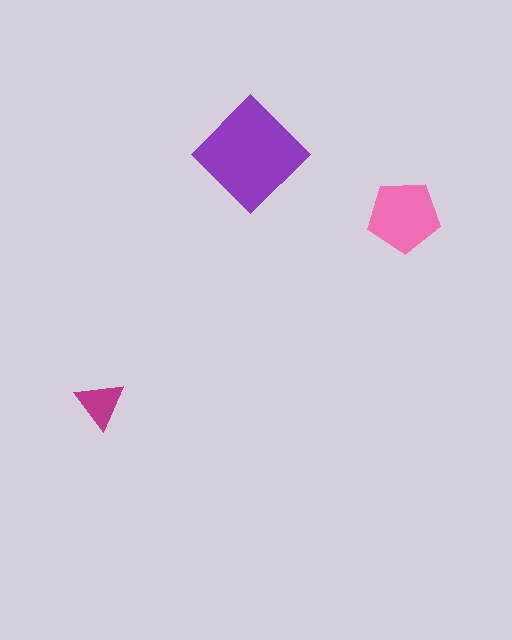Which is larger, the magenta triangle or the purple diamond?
The purple diamond.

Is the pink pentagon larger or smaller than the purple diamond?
Smaller.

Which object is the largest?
The purple diamond.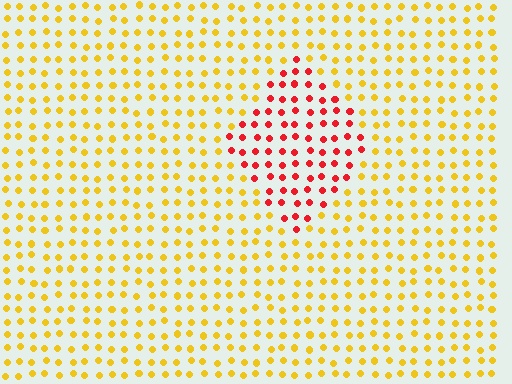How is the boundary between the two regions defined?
The boundary is defined purely by a slight shift in hue (about 53 degrees). Spacing, size, and orientation are identical on both sides.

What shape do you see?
I see a diamond.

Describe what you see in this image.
The image is filled with small yellow elements in a uniform arrangement. A diamond-shaped region is visible where the elements are tinted to a slightly different hue, forming a subtle color boundary.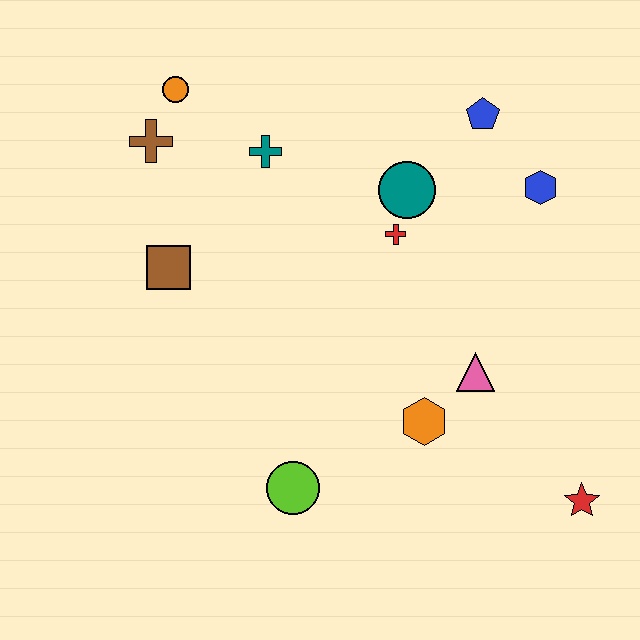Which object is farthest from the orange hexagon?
The orange circle is farthest from the orange hexagon.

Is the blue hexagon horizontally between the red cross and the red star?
Yes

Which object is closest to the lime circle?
The orange hexagon is closest to the lime circle.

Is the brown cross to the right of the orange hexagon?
No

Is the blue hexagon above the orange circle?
No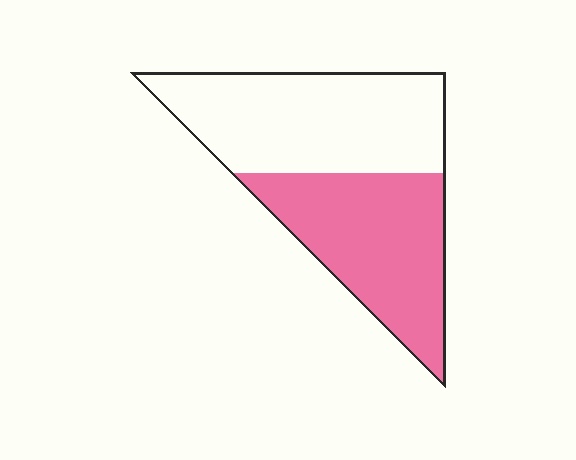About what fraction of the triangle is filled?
About one half (1/2).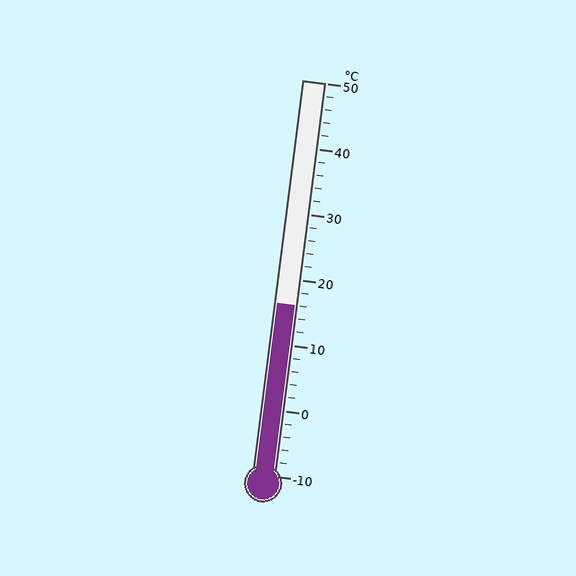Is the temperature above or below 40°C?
The temperature is below 40°C.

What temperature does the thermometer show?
The thermometer shows approximately 16°C.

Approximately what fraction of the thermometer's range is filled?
The thermometer is filled to approximately 45% of its range.